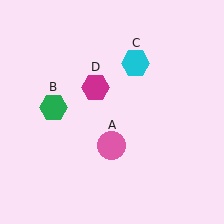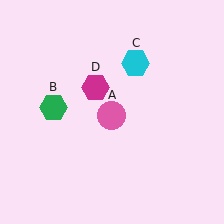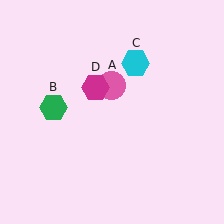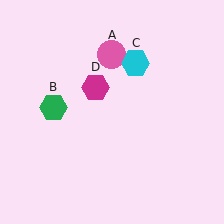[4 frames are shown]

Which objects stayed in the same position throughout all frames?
Green hexagon (object B) and cyan hexagon (object C) and magenta hexagon (object D) remained stationary.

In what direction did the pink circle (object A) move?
The pink circle (object A) moved up.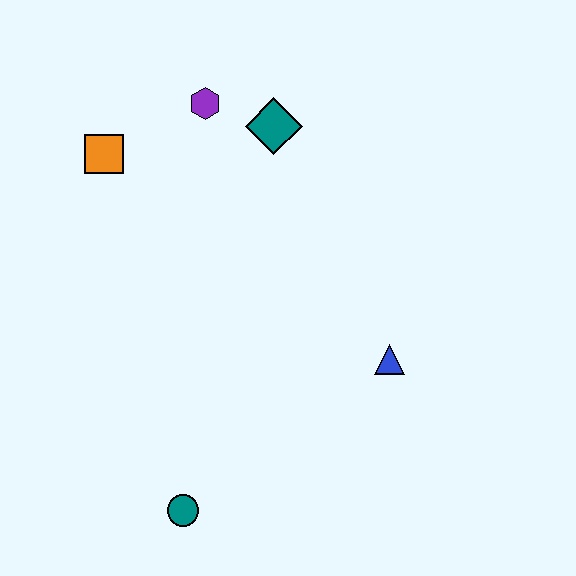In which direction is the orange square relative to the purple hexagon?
The orange square is to the left of the purple hexagon.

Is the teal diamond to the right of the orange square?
Yes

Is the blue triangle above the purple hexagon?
No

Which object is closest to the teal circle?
The blue triangle is closest to the teal circle.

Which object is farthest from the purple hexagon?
The teal circle is farthest from the purple hexagon.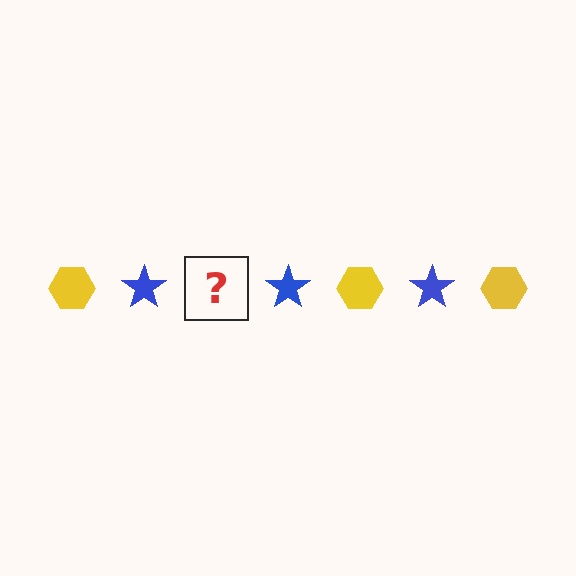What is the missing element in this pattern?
The missing element is a yellow hexagon.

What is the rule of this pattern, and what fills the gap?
The rule is that the pattern alternates between yellow hexagon and blue star. The gap should be filled with a yellow hexagon.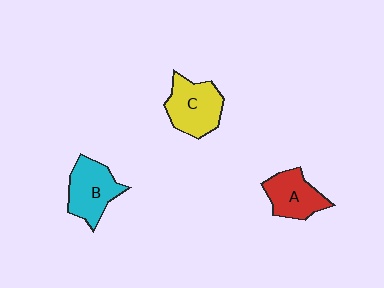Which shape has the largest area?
Shape C (yellow).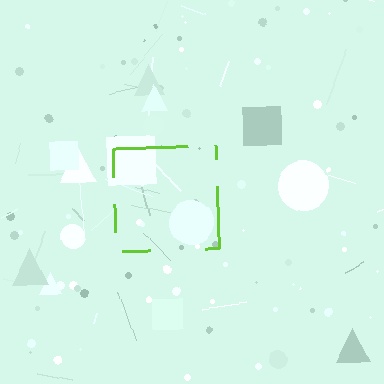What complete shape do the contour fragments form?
The contour fragments form a square.